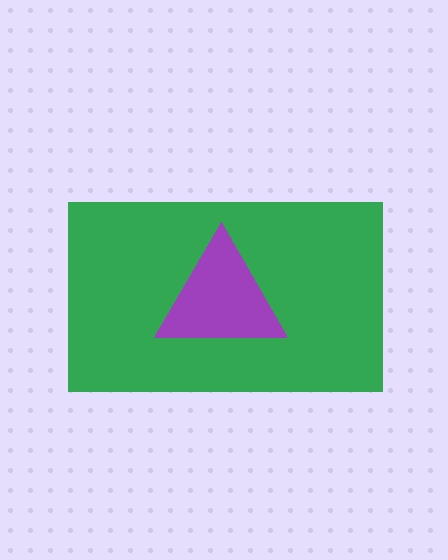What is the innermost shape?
The purple triangle.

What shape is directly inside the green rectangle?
The purple triangle.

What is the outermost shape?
The green rectangle.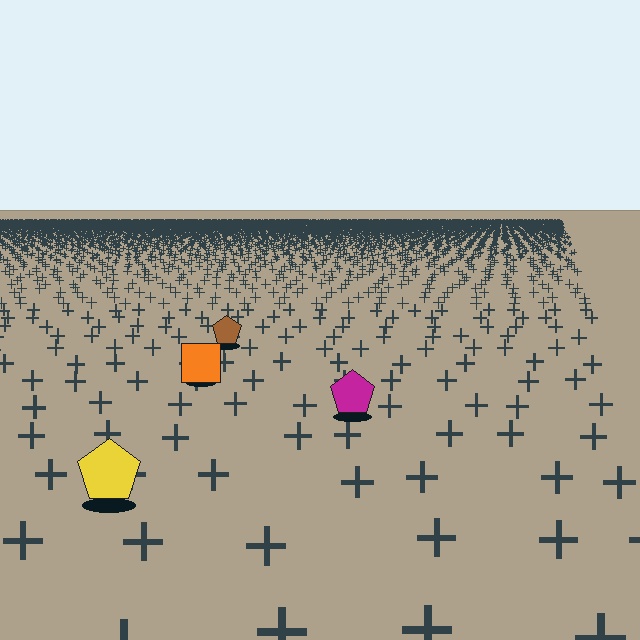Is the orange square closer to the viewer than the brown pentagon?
Yes. The orange square is closer — you can tell from the texture gradient: the ground texture is coarser near it.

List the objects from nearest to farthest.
From nearest to farthest: the yellow pentagon, the magenta pentagon, the orange square, the brown pentagon.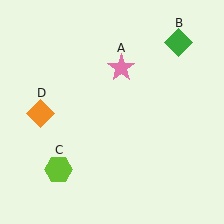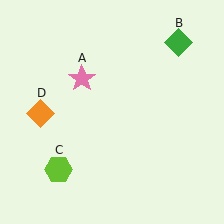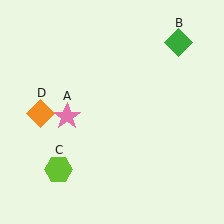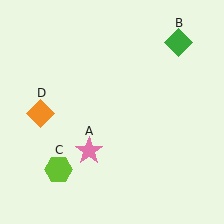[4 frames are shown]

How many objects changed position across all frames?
1 object changed position: pink star (object A).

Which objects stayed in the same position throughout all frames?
Green diamond (object B) and lime hexagon (object C) and orange diamond (object D) remained stationary.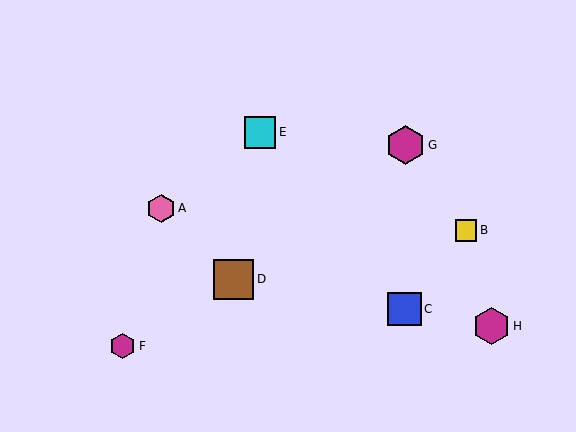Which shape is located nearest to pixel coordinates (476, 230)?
The yellow square (labeled B) at (466, 230) is nearest to that location.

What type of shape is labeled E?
Shape E is a cyan square.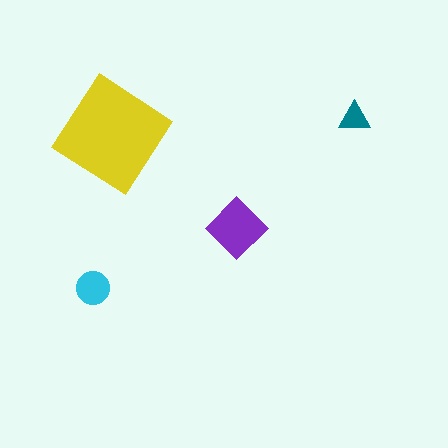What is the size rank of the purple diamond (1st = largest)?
2nd.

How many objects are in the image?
There are 4 objects in the image.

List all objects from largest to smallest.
The yellow diamond, the purple diamond, the cyan circle, the teal triangle.